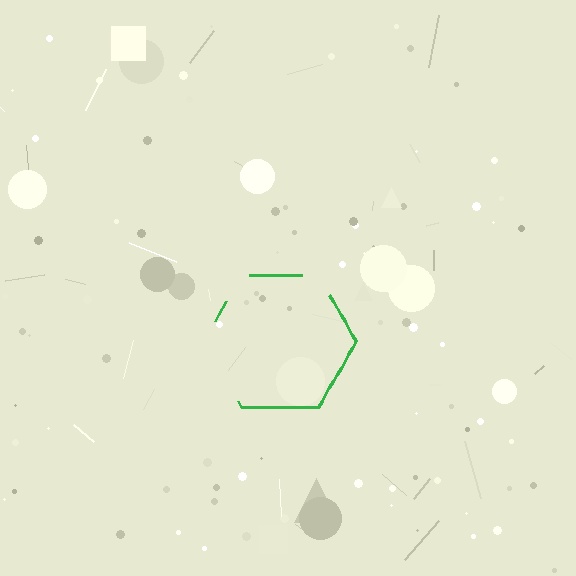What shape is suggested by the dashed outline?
The dashed outline suggests a hexagon.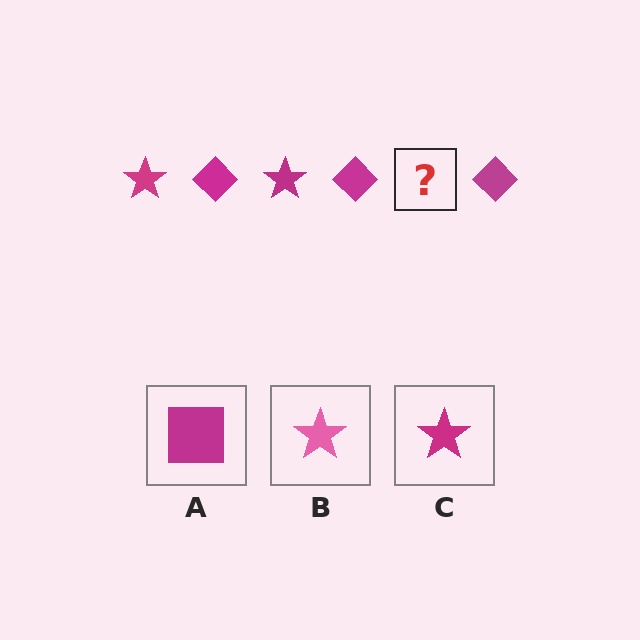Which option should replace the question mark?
Option C.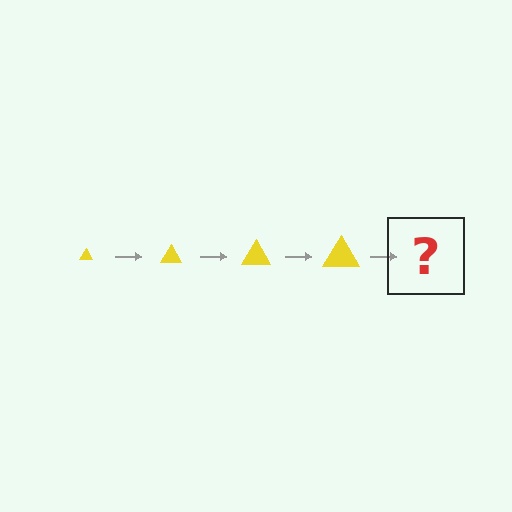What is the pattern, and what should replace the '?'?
The pattern is that the triangle gets progressively larger each step. The '?' should be a yellow triangle, larger than the previous one.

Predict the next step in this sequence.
The next step is a yellow triangle, larger than the previous one.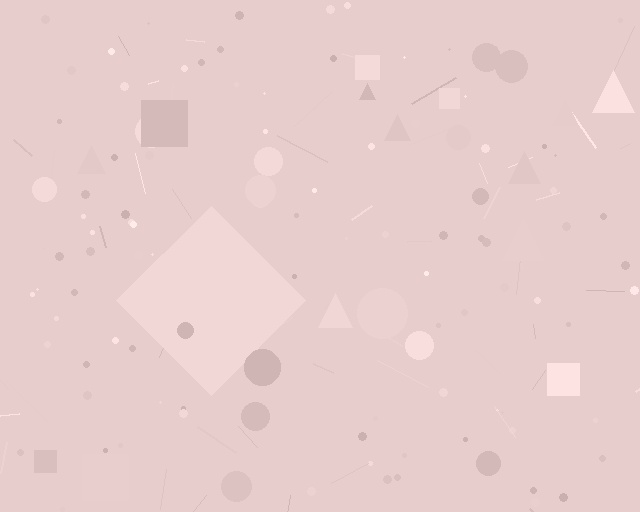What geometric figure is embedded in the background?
A diamond is embedded in the background.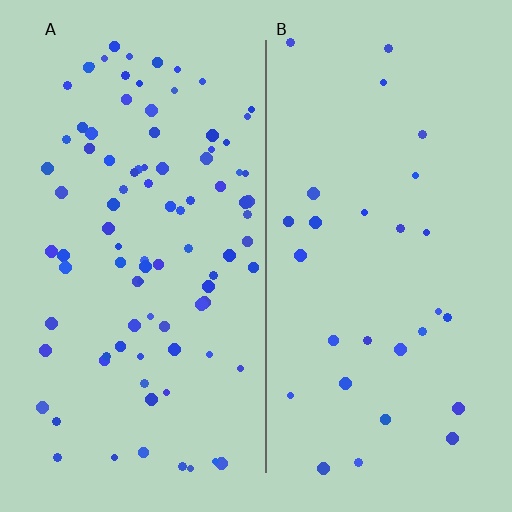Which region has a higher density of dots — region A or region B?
A (the left).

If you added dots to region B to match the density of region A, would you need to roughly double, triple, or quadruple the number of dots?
Approximately triple.